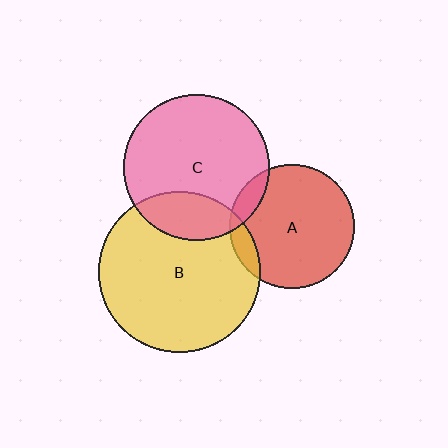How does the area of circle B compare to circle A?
Approximately 1.7 times.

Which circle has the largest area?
Circle B (yellow).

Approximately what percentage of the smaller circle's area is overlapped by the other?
Approximately 10%.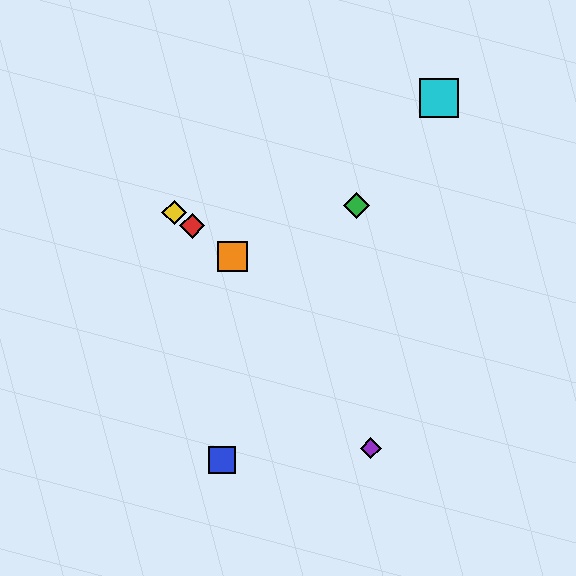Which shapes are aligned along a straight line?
The red diamond, the yellow diamond, the orange square are aligned along a straight line.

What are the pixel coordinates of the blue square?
The blue square is at (222, 460).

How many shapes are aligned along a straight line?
3 shapes (the red diamond, the yellow diamond, the orange square) are aligned along a straight line.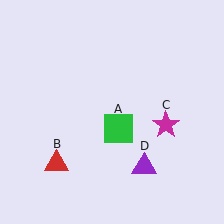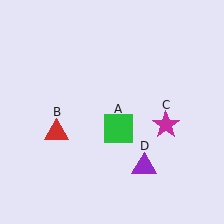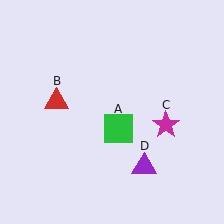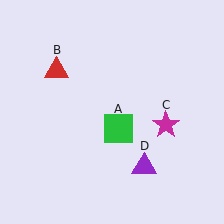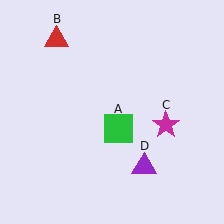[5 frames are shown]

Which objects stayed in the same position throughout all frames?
Green square (object A) and magenta star (object C) and purple triangle (object D) remained stationary.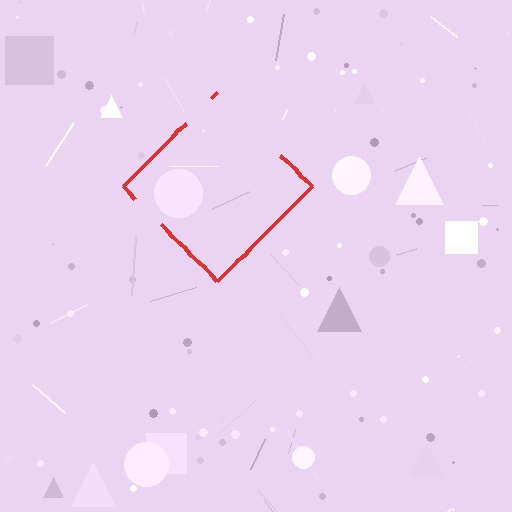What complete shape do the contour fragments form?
The contour fragments form a diamond.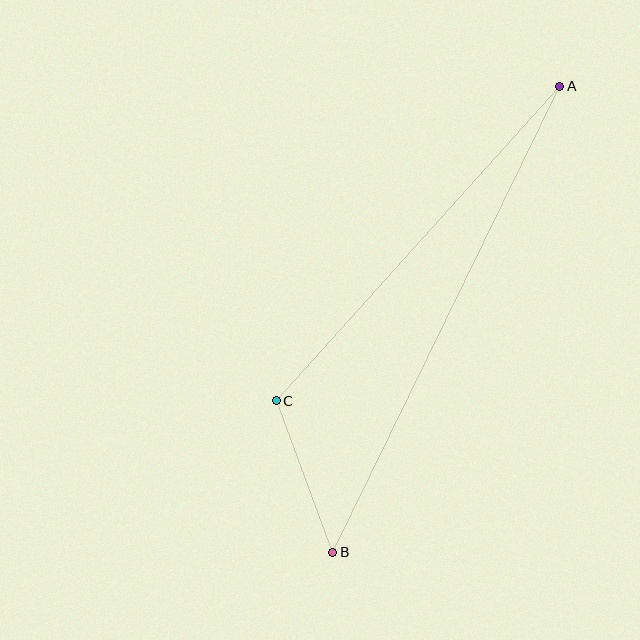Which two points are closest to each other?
Points B and C are closest to each other.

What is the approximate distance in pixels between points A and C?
The distance between A and C is approximately 423 pixels.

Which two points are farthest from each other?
Points A and B are farthest from each other.